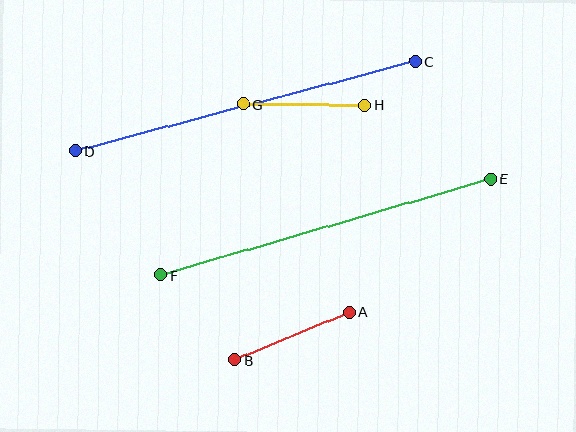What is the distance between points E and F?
The distance is approximately 343 pixels.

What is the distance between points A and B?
The distance is approximately 124 pixels.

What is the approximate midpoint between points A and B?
The midpoint is at approximately (292, 336) pixels.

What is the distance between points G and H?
The distance is approximately 122 pixels.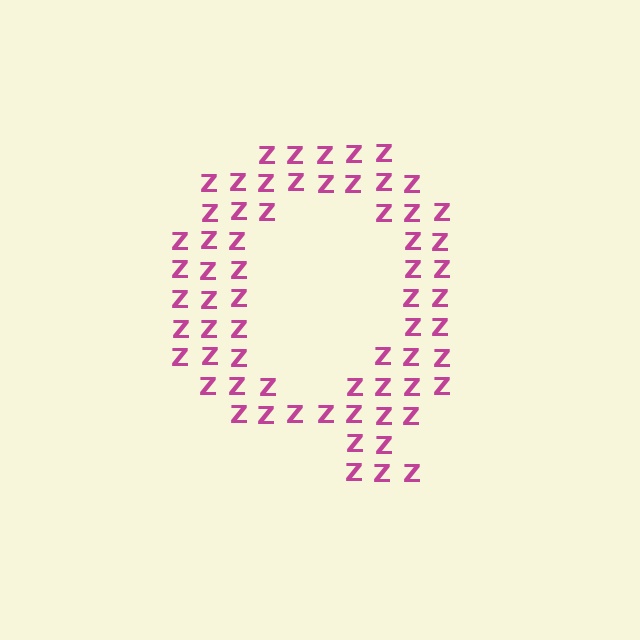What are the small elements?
The small elements are letter Z's.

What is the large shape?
The large shape is the letter Q.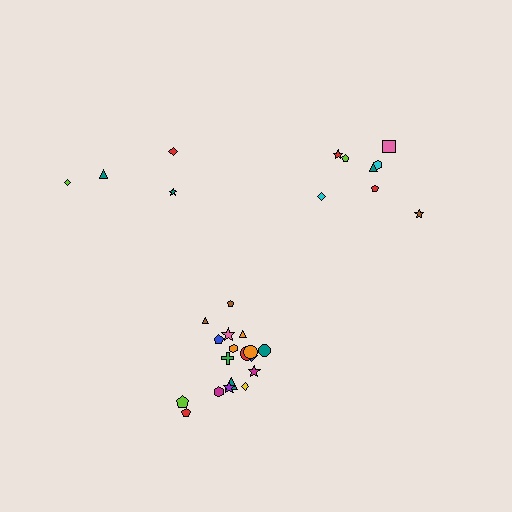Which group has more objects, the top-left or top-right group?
The top-right group.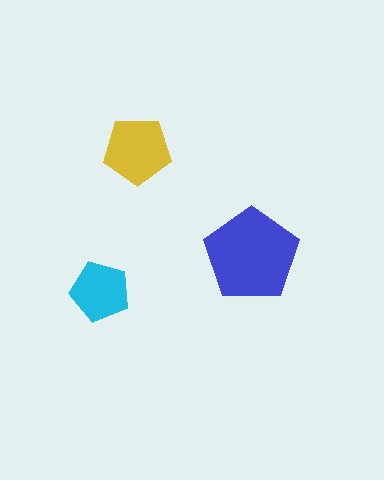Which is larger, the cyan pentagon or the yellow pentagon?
The yellow one.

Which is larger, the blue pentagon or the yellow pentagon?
The blue one.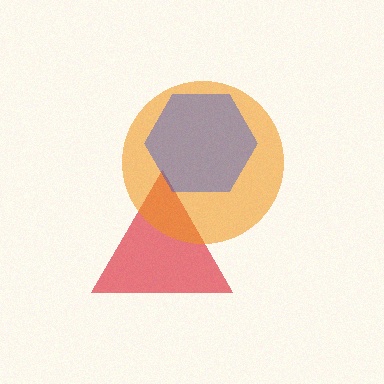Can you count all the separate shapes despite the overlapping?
Yes, there are 3 separate shapes.